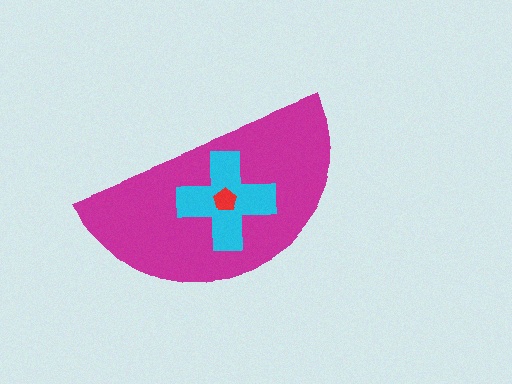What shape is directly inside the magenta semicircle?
The cyan cross.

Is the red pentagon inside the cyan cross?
Yes.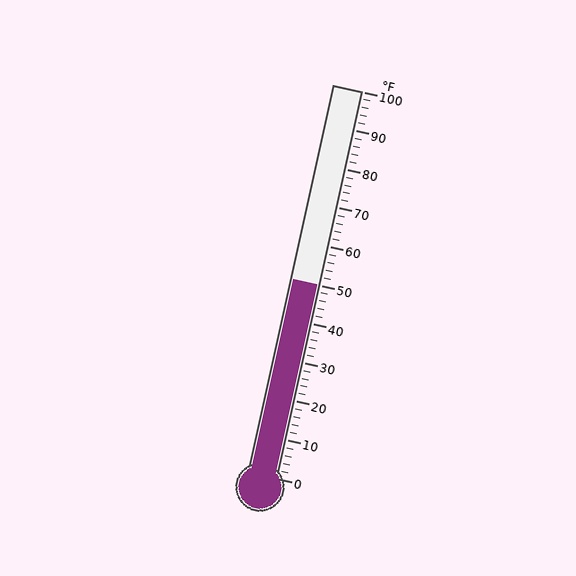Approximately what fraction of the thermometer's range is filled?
The thermometer is filled to approximately 50% of its range.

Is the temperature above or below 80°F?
The temperature is below 80°F.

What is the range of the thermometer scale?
The thermometer scale ranges from 0°F to 100°F.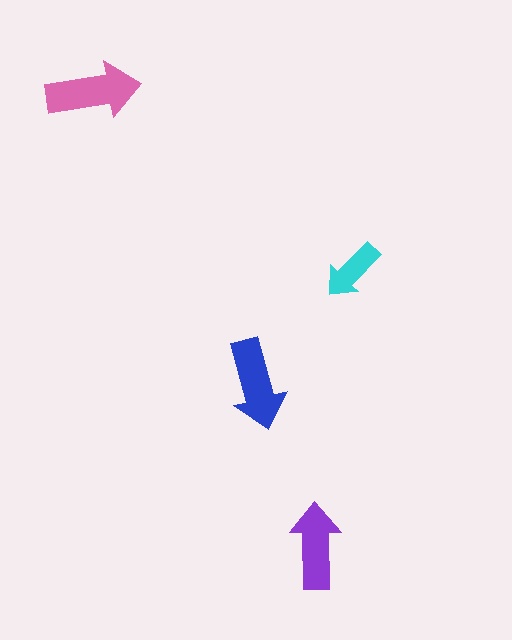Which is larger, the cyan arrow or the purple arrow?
The purple one.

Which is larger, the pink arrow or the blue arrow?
The pink one.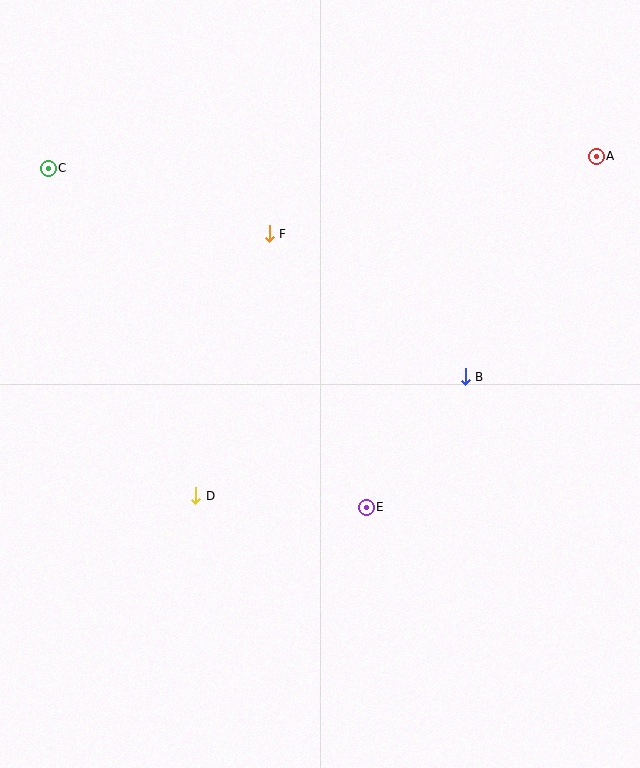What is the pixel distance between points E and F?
The distance between E and F is 290 pixels.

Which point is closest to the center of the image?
Point E at (366, 507) is closest to the center.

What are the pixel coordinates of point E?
Point E is at (366, 507).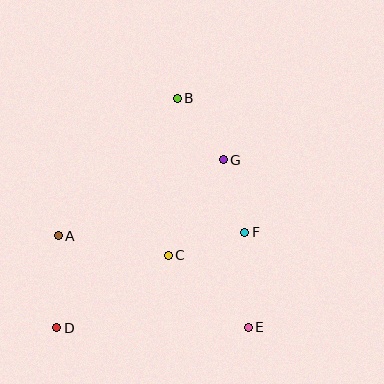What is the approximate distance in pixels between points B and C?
The distance between B and C is approximately 157 pixels.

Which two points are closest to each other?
Points F and G are closest to each other.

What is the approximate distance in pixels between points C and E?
The distance between C and E is approximately 108 pixels.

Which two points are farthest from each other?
Points B and D are farthest from each other.